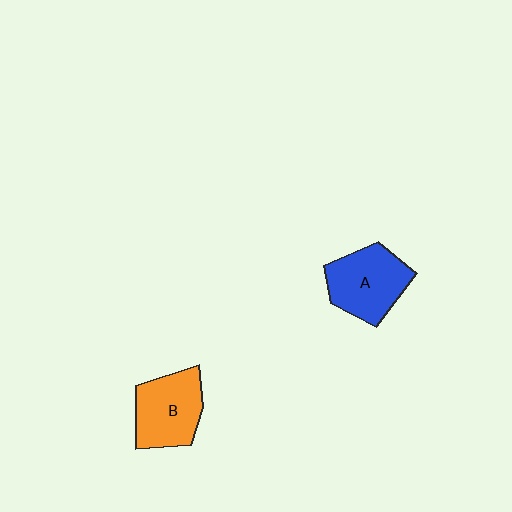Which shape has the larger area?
Shape A (blue).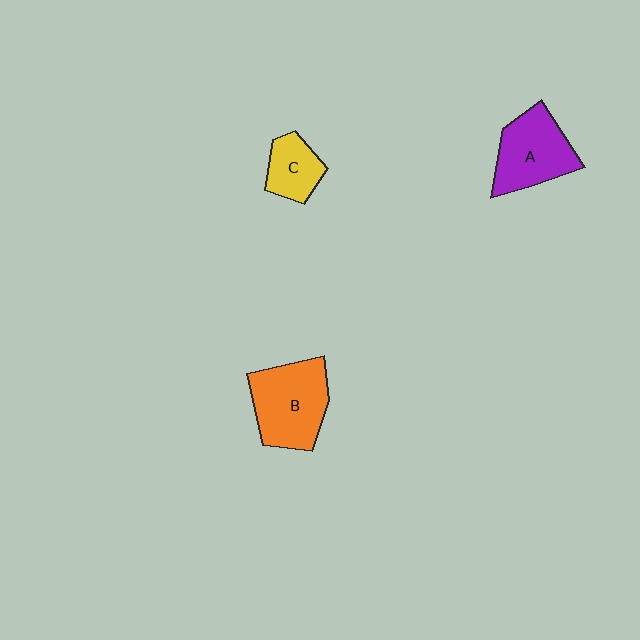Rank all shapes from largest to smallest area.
From largest to smallest: B (orange), A (purple), C (yellow).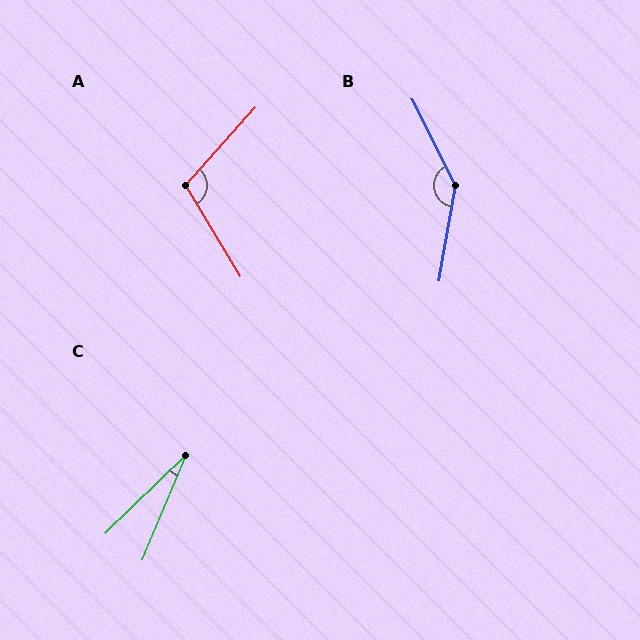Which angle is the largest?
B, at approximately 144 degrees.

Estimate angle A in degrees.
Approximately 107 degrees.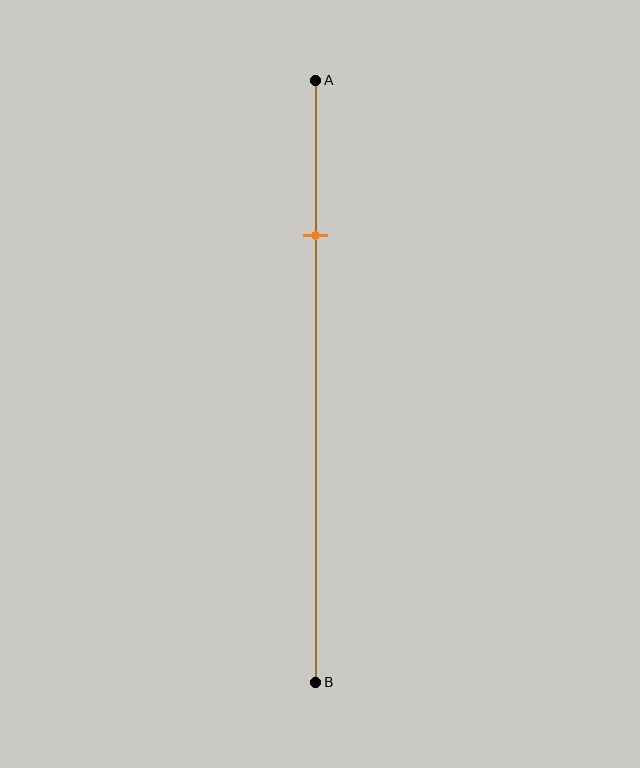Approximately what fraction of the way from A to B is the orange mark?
The orange mark is approximately 25% of the way from A to B.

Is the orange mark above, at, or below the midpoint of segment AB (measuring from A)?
The orange mark is above the midpoint of segment AB.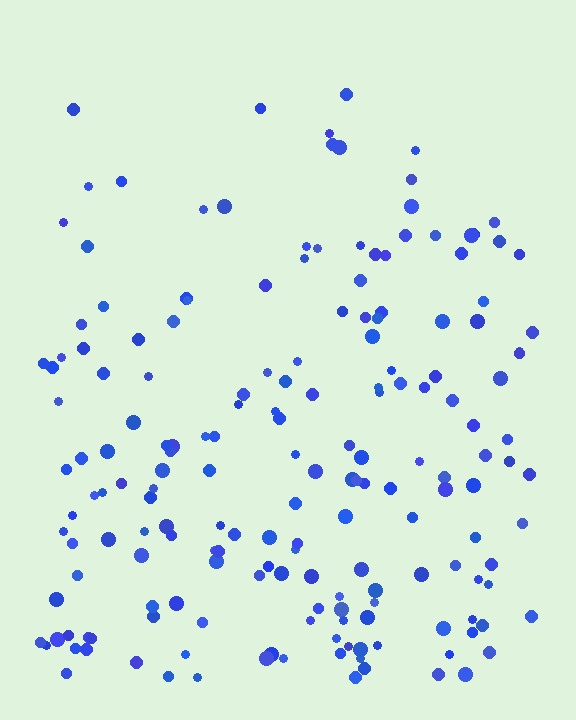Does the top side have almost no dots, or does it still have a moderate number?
Still a moderate number, just noticeably fewer than the bottom.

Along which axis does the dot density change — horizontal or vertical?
Vertical.